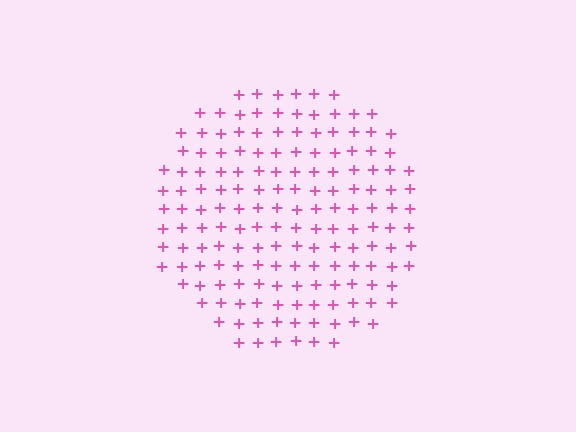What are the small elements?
The small elements are plus signs.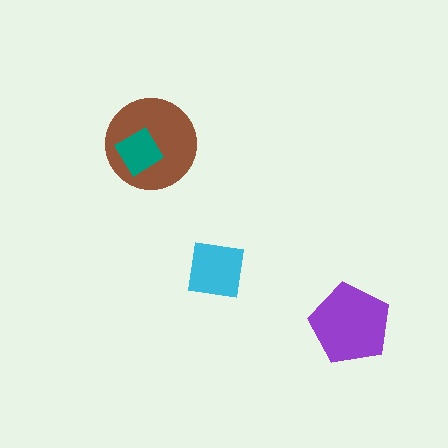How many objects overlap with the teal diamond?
1 object overlaps with the teal diamond.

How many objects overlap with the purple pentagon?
0 objects overlap with the purple pentagon.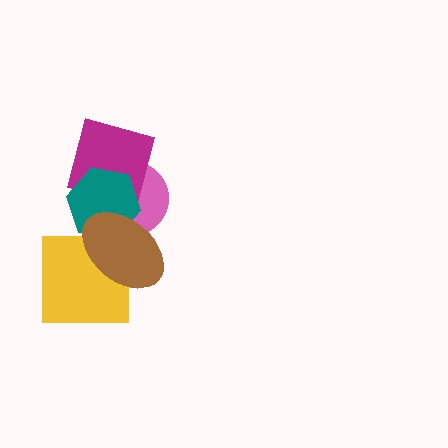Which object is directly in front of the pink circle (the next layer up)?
The magenta square is directly in front of the pink circle.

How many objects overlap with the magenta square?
2 objects overlap with the magenta square.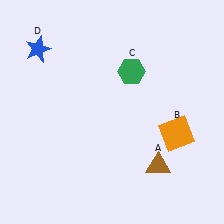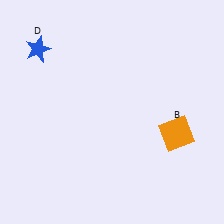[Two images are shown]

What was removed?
The brown triangle (A), the green hexagon (C) were removed in Image 2.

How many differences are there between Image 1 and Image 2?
There are 2 differences between the two images.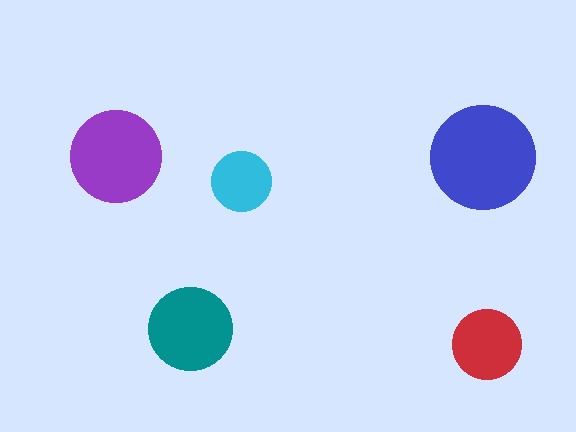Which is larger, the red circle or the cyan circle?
The red one.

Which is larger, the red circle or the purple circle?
The purple one.